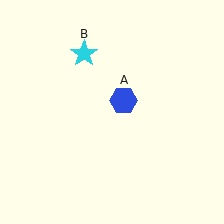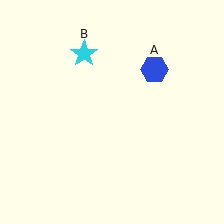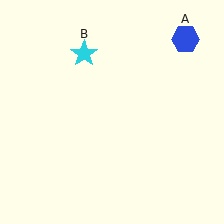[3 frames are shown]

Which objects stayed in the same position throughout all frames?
Cyan star (object B) remained stationary.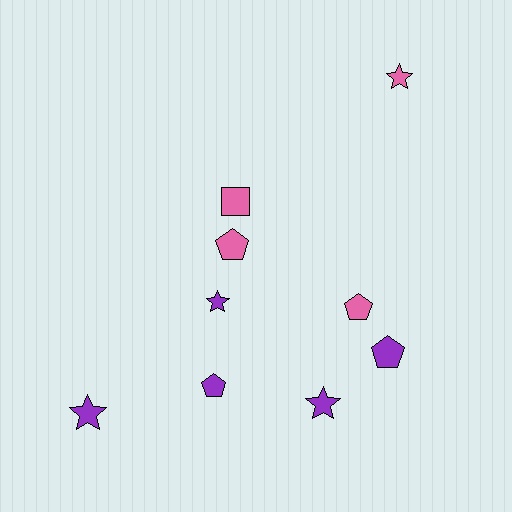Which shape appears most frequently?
Pentagon, with 4 objects.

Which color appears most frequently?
Purple, with 5 objects.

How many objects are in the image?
There are 9 objects.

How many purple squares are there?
There are no purple squares.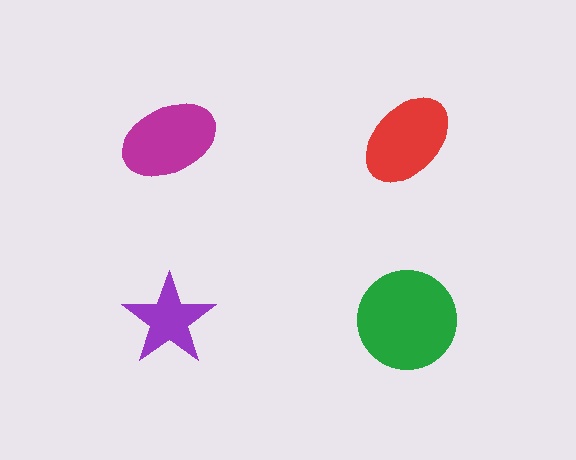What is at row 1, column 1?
A magenta ellipse.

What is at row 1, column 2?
A red ellipse.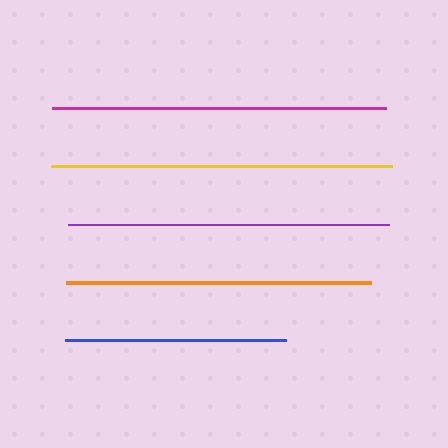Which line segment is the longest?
The yellow line is the longest at approximately 342 pixels.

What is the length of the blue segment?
The blue segment is approximately 221 pixels long.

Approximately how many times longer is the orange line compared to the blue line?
The orange line is approximately 1.4 times the length of the blue line.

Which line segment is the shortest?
The blue line is the shortest at approximately 221 pixels.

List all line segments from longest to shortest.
From longest to shortest: yellow, magenta, purple, orange, blue.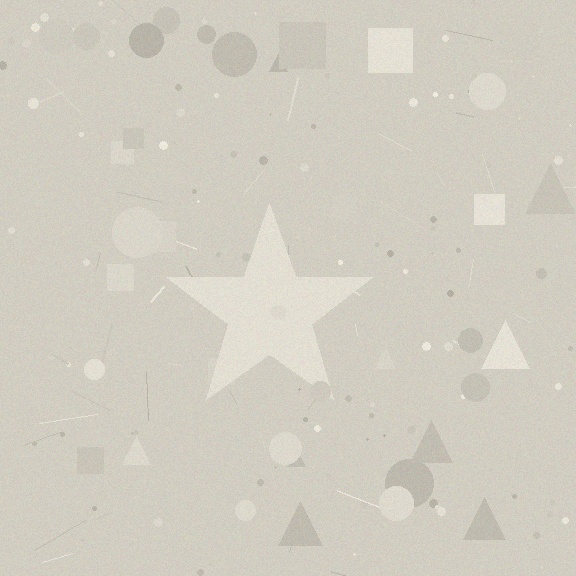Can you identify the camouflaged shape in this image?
The camouflaged shape is a star.